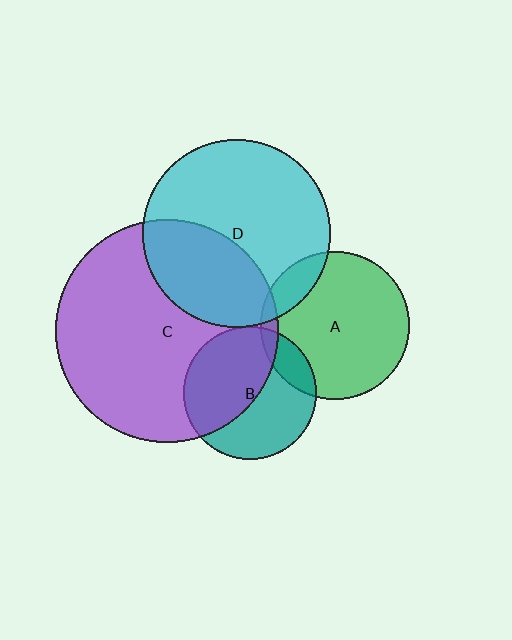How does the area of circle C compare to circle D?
Approximately 1.4 times.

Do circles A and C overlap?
Yes.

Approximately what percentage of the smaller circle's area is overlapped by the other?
Approximately 5%.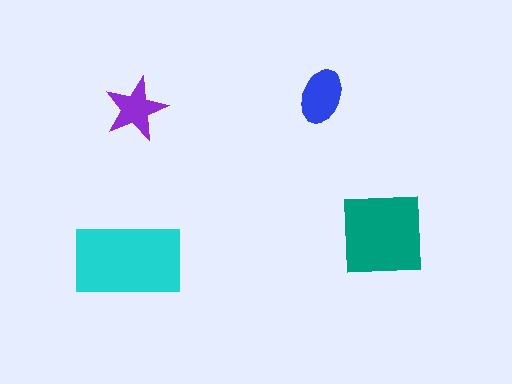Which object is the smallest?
The purple star.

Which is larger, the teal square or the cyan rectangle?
The cyan rectangle.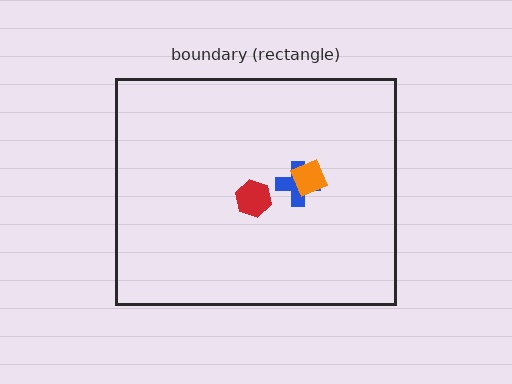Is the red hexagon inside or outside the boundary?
Inside.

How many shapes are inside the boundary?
3 inside, 0 outside.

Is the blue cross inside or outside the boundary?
Inside.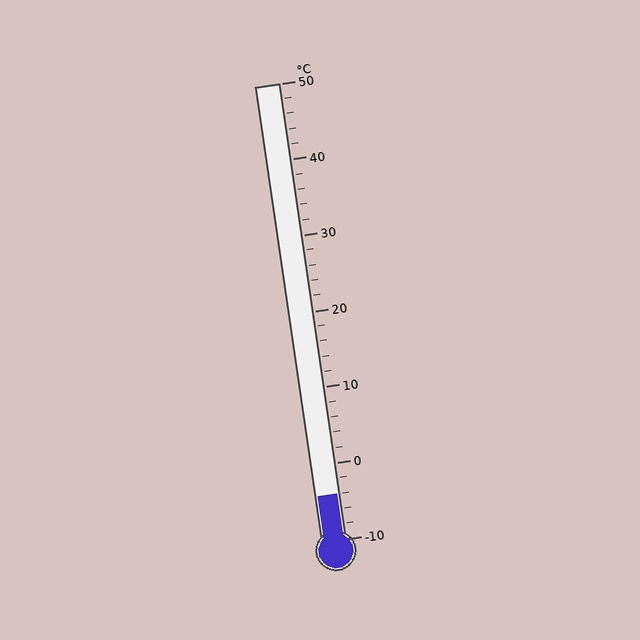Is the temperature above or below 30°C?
The temperature is below 30°C.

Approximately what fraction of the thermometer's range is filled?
The thermometer is filled to approximately 10% of its range.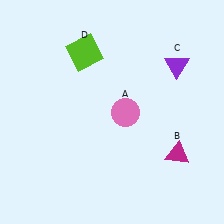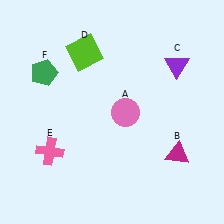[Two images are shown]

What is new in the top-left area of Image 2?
A green pentagon (F) was added in the top-left area of Image 2.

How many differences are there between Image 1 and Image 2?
There are 2 differences between the two images.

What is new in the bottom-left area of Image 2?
A pink cross (E) was added in the bottom-left area of Image 2.